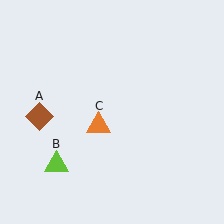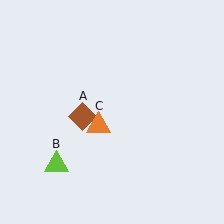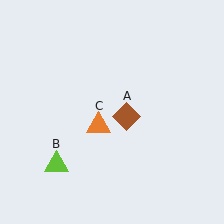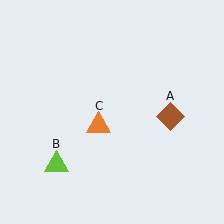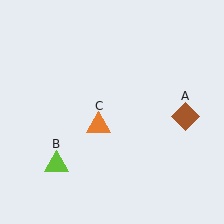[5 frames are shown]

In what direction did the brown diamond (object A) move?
The brown diamond (object A) moved right.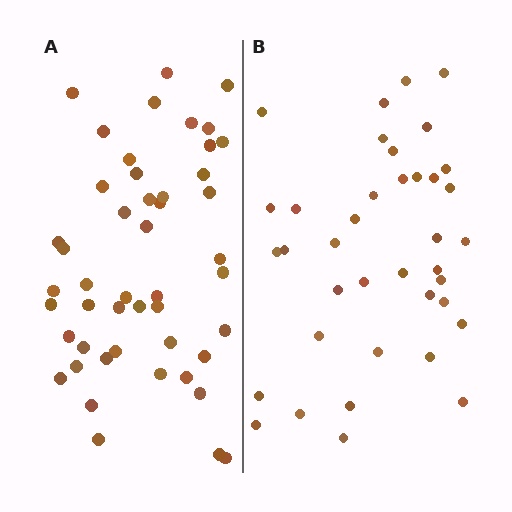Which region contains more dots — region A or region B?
Region A (the left region) has more dots.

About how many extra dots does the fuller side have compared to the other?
Region A has roughly 10 or so more dots than region B.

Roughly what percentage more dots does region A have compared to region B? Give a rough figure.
About 25% more.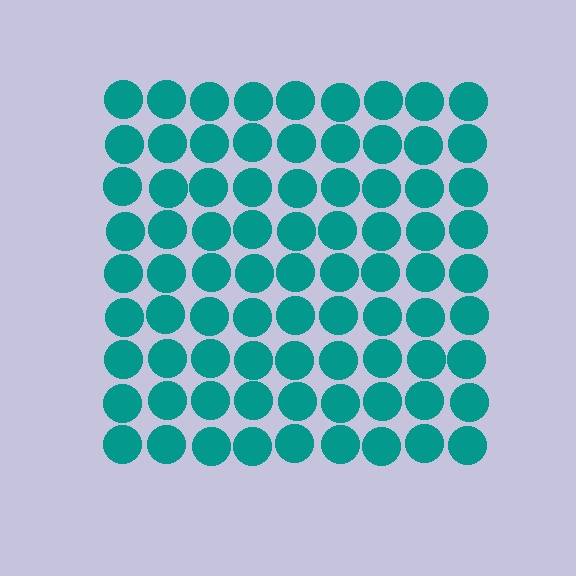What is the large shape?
The large shape is a square.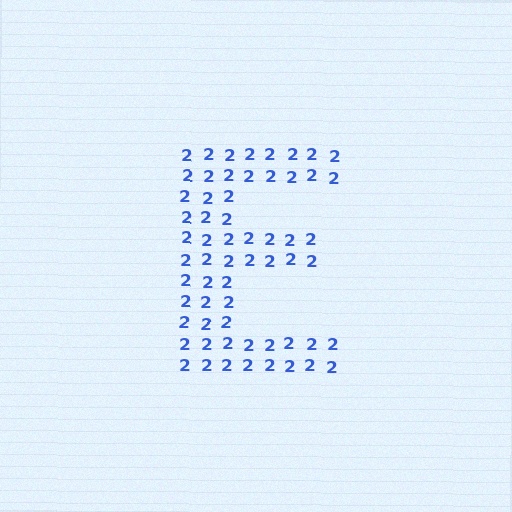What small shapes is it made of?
It is made of small digit 2's.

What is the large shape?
The large shape is the letter E.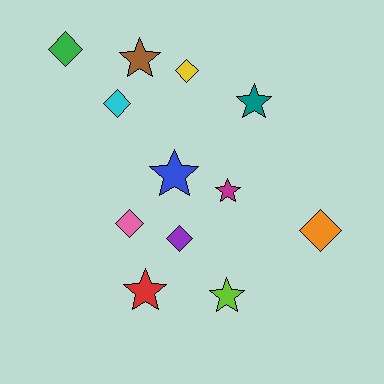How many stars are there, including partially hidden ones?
There are 6 stars.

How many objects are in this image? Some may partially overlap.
There are 12 objects.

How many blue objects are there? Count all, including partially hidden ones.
There is 1 blue object.